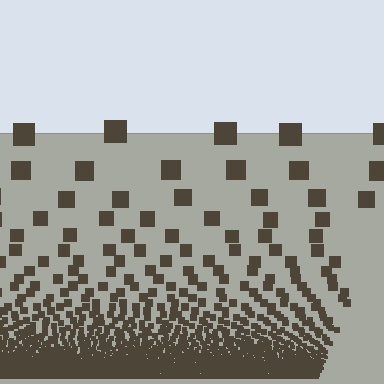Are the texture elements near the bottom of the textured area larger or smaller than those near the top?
Smaller. The gradient is inverted — elements near the bottom are smaller and denser.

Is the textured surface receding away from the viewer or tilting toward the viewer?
The surface appears to tilt toward the viewer. Texture elements get larger and sparser toward the top.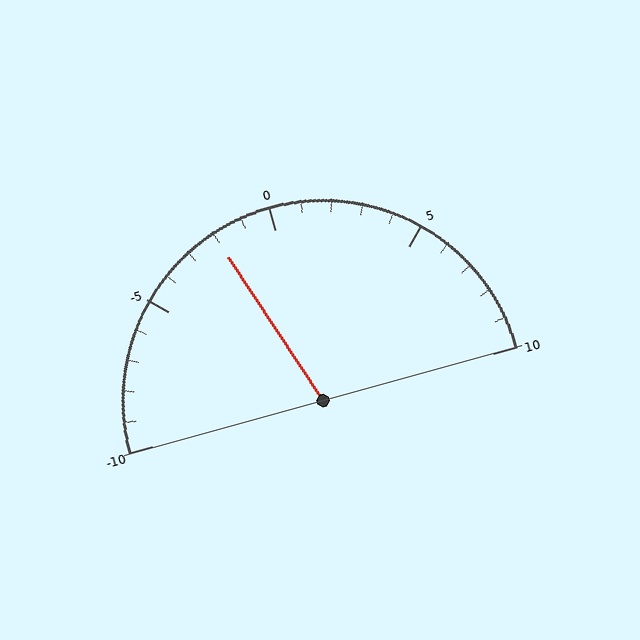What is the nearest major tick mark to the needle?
The nearest major tick mark is 0.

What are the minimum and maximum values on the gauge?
The gauge ranges from -10 to 10.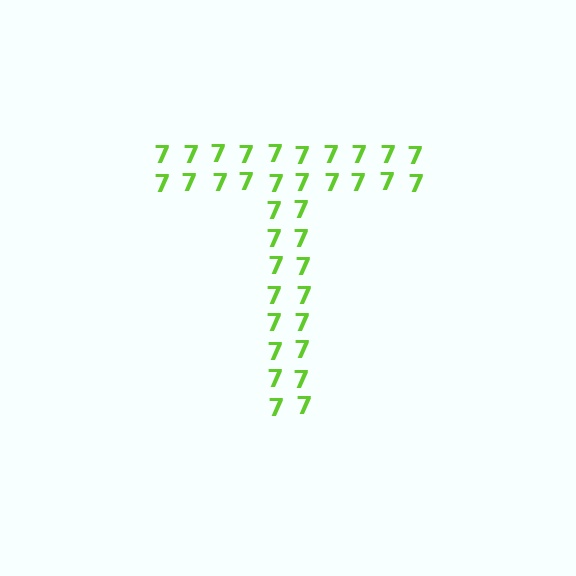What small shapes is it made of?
It is made of small digit 7's.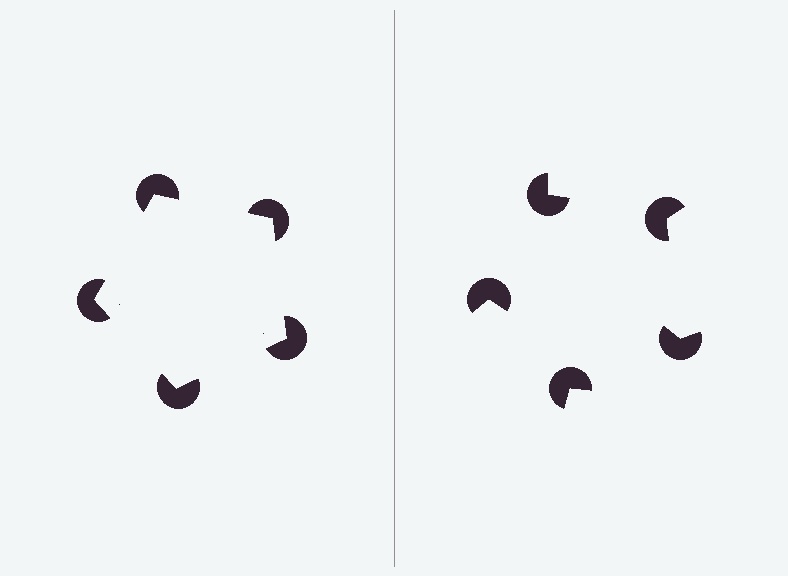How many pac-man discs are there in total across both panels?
10 — 5 on each side.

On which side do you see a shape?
An illusory pentagon appears on the left side. On the right side the wedge cuts are rotated, so no coherent shape forms.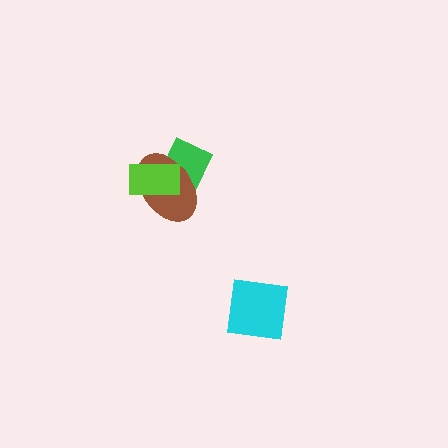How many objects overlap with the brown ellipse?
2 objects overlap with the brown ellipse.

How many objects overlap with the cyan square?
0 objects overlap with the cyan square.